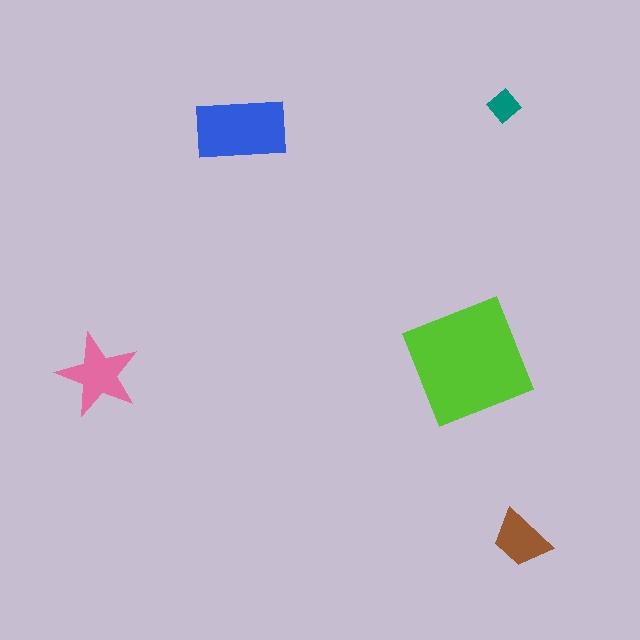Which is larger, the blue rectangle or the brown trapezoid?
The blue rectangle.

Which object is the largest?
The lime square.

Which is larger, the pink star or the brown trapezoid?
The pink star.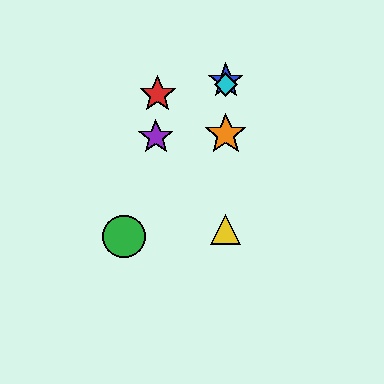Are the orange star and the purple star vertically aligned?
No, the orange star is at x≈226 and the purple star is at x≈156.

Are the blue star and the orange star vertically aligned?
Yes, both are at x≈226.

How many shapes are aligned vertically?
4 shapes (the blue star, the yellow triangle, the orange star, the cyan diamond) are aligned vertically.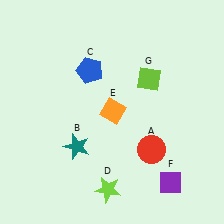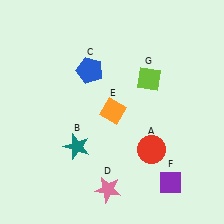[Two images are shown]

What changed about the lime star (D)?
In Image 1, D is lime. In Image 2, it changed to pink.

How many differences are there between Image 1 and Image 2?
There is 1 difference between the two images.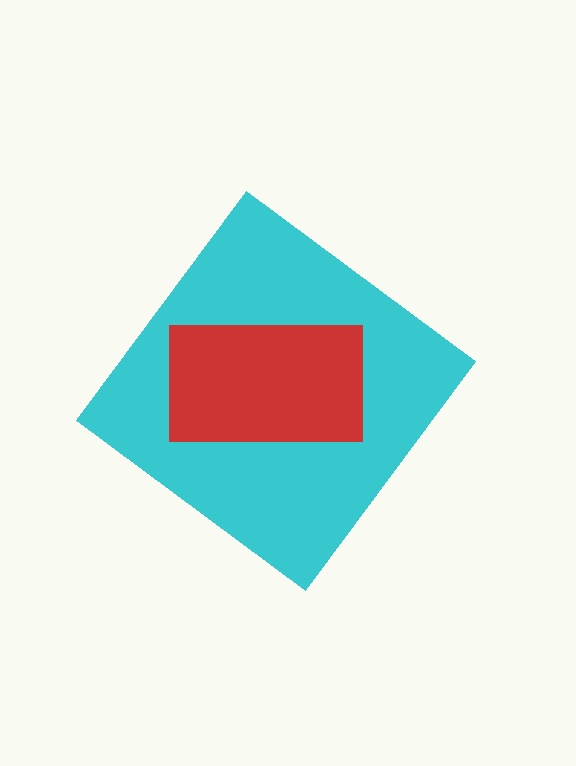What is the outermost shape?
The cyan diamond.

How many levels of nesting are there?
2.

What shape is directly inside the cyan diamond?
The red rectangle.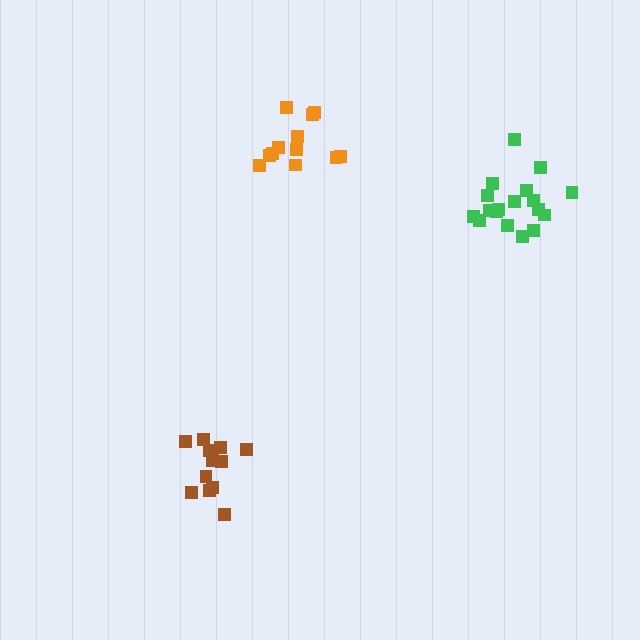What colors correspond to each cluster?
The clusters are colored: orange, brown, green.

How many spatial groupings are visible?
There are 3 spatial groupings.